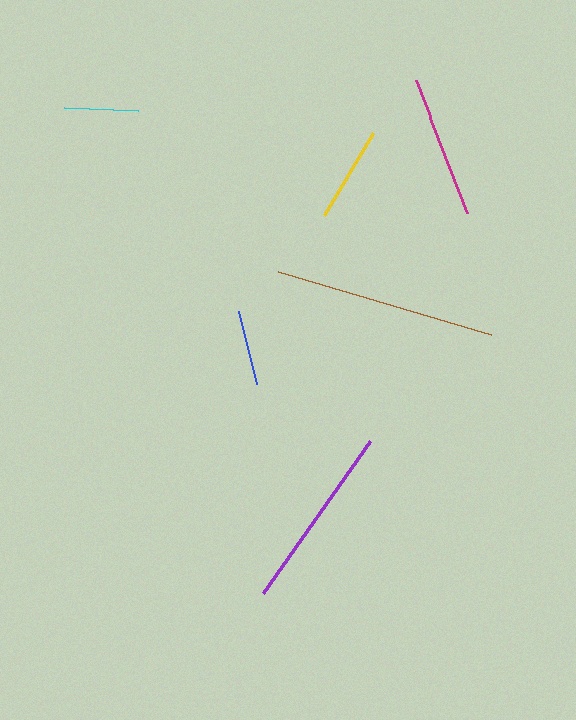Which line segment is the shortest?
The cyan line is the shortest at approximately 74 pixels.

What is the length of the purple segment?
The purple segment is approximately 186 pixels long.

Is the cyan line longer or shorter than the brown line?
The brown line is longer than the cyan line.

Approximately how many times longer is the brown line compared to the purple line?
The brown line is approximately 1.2 times the length of the purple line.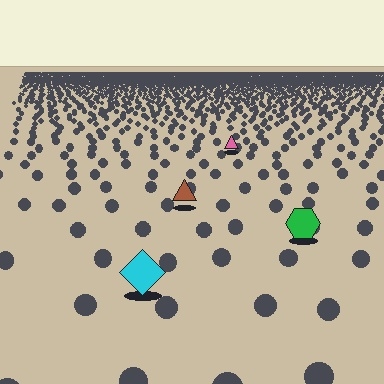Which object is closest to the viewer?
The cyan diamond is closest. The texture marks near it are larger and more spread out.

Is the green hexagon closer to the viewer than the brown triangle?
Yes. The green hexagon is closer — you can tell from the texture gradient: the ground texture is coarser near it.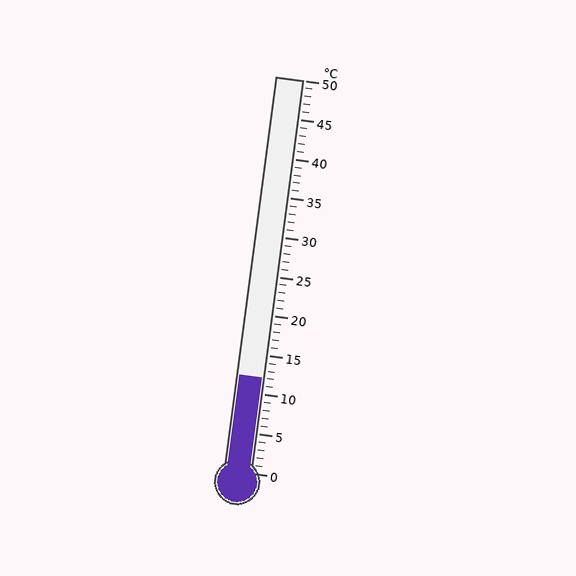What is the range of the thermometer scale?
The thermometer scale ranges from 0°C to 50°C.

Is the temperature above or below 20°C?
The temperature is below 20°C.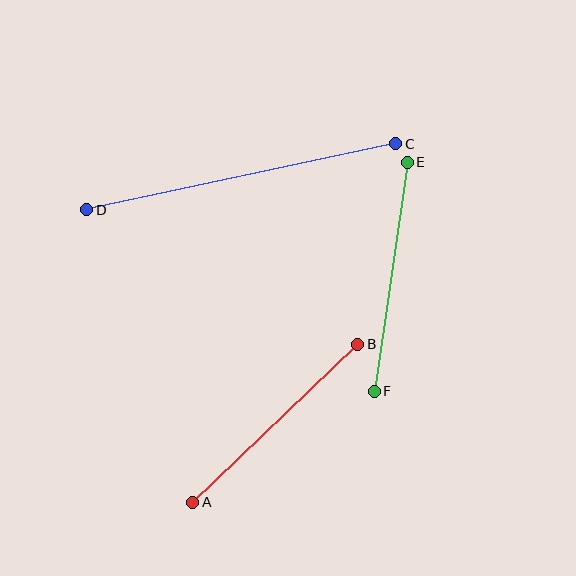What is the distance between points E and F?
The distance is approximately 231 pixels.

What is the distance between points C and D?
The distance is approximately 316 pixels.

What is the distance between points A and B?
The distance is approximately 228 pixels.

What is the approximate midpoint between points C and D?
The midpoint is at approximately (241, 177) pixels.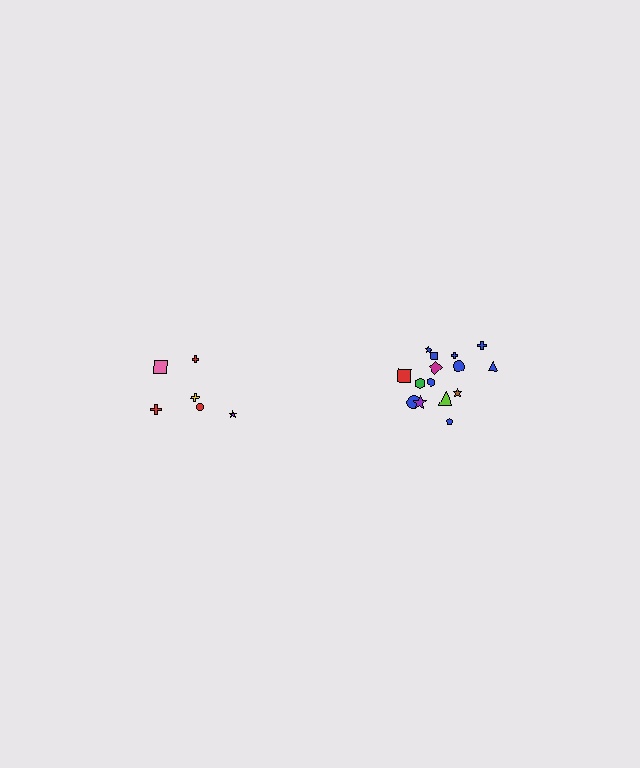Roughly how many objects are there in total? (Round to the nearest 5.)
Roughly 20 objects in total.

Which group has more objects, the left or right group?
The right group.